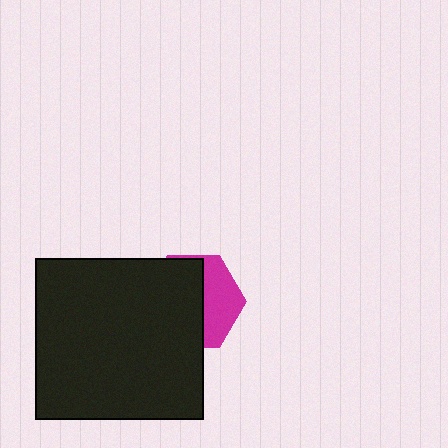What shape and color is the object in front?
The object in front is a black rectangle.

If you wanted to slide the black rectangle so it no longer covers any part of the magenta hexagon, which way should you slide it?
Slide it left — that is the most direct way to separate the two shapes.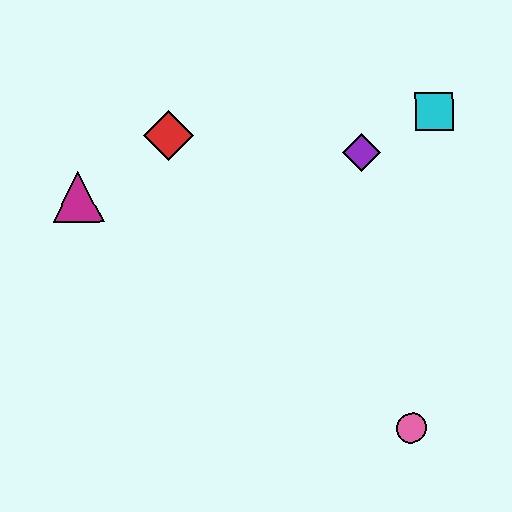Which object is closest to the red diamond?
The magenta triangle is closest to the red diamond.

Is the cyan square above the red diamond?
Yes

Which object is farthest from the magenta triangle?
The pink circle is farthest from the magenta triangle.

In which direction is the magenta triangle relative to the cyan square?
The magenta triangle is to the left of the cyan square.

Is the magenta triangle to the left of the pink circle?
Yes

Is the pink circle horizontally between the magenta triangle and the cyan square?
Yes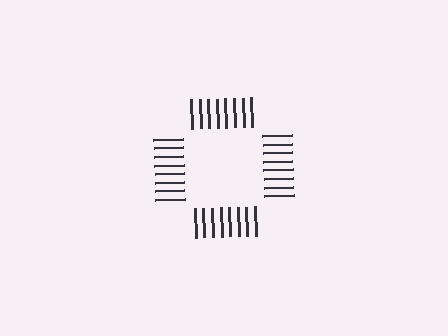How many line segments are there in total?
32 — 8 along each of the 4 edges.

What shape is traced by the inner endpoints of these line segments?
An illusory square — the line segments terminate on its edges but no continuous stroke is drawn.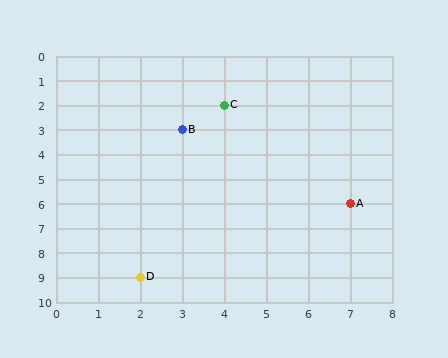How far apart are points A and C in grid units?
Points A and C are 3 columns and 4 rows apart (about 5.0 grid units diagonally).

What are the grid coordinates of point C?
Point C is at grid coordinates (4, 2).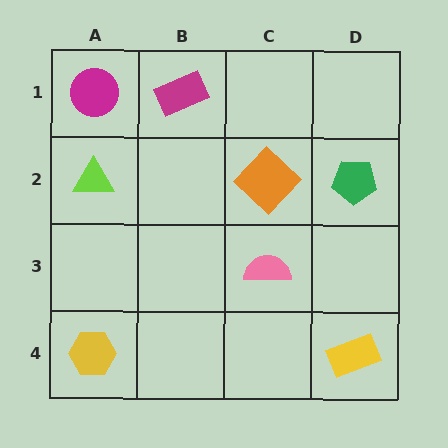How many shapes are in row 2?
3 shapes.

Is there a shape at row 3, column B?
No, that cell is empty.